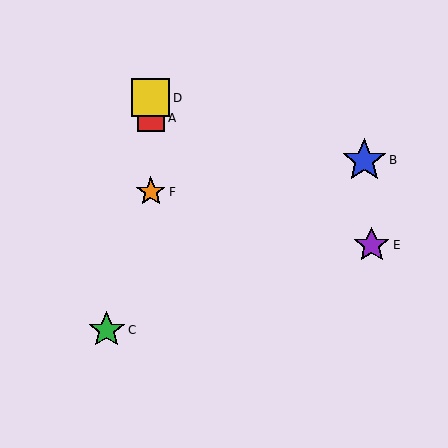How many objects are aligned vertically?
3 objects (A, D, F) are aligned vertically.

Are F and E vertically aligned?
No, F is at x≈151 and E is at x≈372.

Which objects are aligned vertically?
Objects A, D, F are aligned vertically.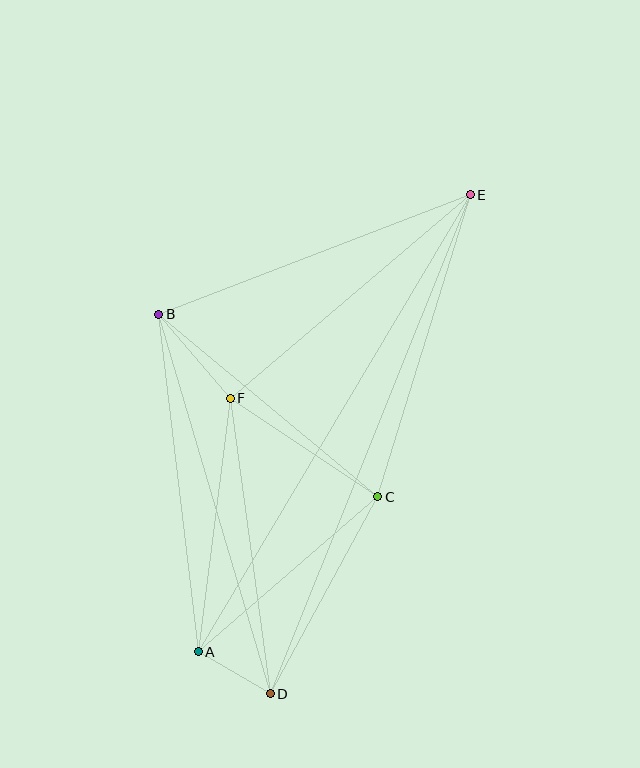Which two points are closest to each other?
Points A and D are closest to each other.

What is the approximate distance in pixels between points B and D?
The distance between B and D is approximately 396 pixels.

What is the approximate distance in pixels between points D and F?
The distance between D and F is approximately 298 pixels.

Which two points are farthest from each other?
Points D and E are farthest from each other.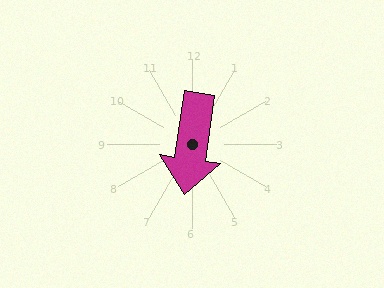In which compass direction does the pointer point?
South.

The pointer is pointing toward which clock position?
Roughly 6 o'clock.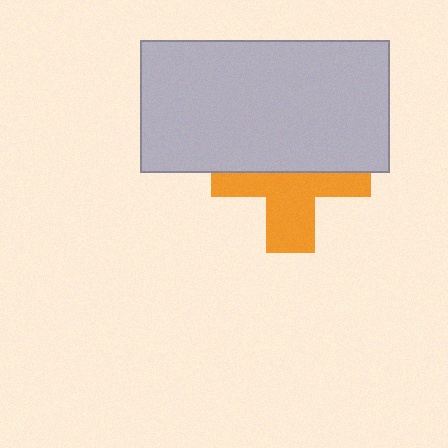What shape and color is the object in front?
The object in front is a light gray rectangle.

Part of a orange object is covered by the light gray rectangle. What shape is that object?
It is a cross.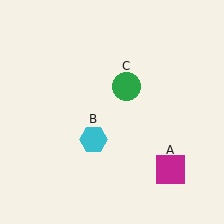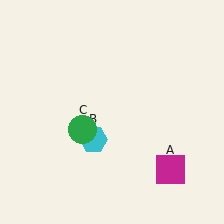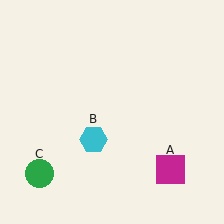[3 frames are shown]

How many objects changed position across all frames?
1 object changed position: green circle (object C).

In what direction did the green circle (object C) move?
The green circle (object C) moved down and to the left.